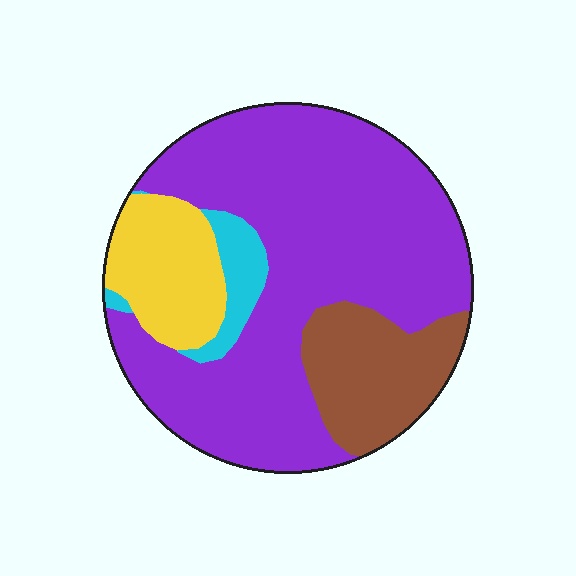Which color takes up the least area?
Cyan, at roughly 5%.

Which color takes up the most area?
Purple, at roughly 65%.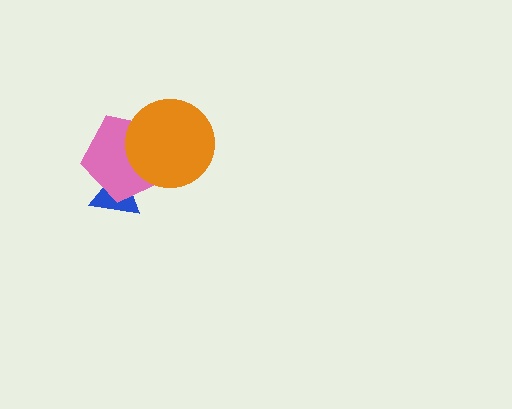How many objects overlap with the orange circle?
1 object overlaps with the orange circle.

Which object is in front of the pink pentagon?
The orange circle is in front of the pink pentagon.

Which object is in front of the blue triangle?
The pink pentagon is in front of the blue triangle.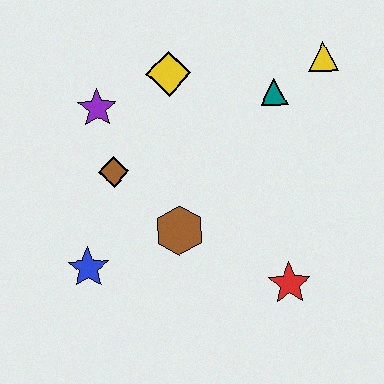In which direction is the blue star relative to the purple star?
The blue star is below the purple star.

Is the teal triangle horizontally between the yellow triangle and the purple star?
Yes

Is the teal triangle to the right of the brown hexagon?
Yes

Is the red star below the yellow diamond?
Yes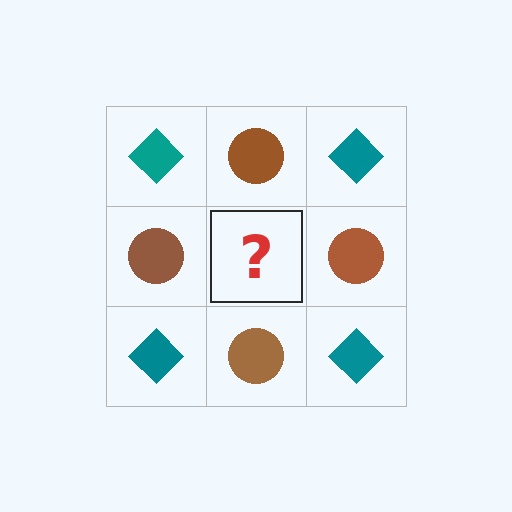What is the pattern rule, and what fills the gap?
The rule is that it alternates teal diamond and brown circle in a checkerboard pattern. The gap should be filled with a teal diamond.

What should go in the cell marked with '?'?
The missing cell should contain a teal diamond.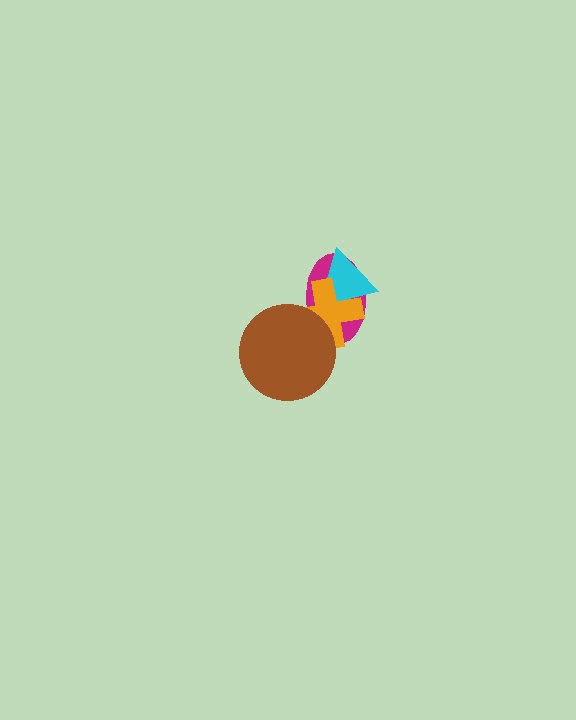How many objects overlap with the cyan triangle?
2 objects overlap with the cyan triangle.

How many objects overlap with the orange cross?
3 objects overlap with the orange cross.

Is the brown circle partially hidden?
No, no other shape covers it.